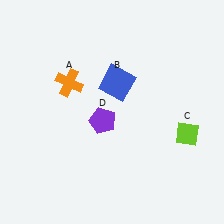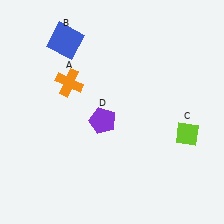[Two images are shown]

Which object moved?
The blue square (B) moved left.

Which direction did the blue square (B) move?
The blue square (B) moved left.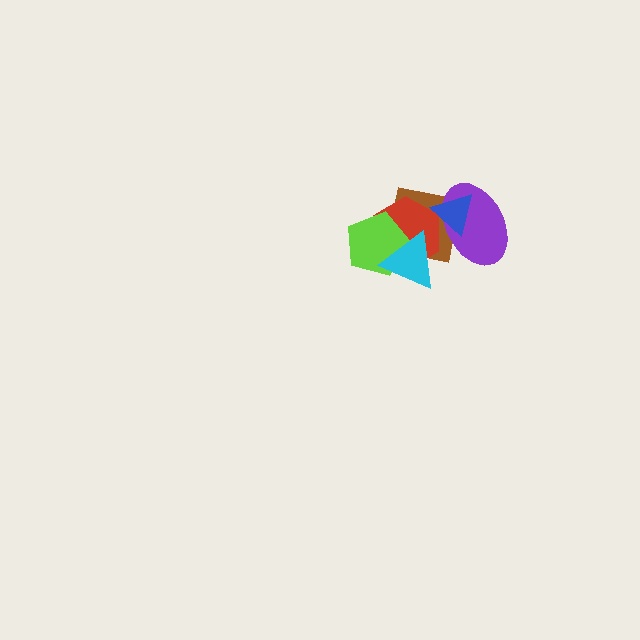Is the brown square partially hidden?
Yes, it is partially covered by another shape.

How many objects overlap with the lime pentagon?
3 objects overlap with the lime pentagon.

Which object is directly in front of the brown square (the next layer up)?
The red hexagon is directly in front of the brown square.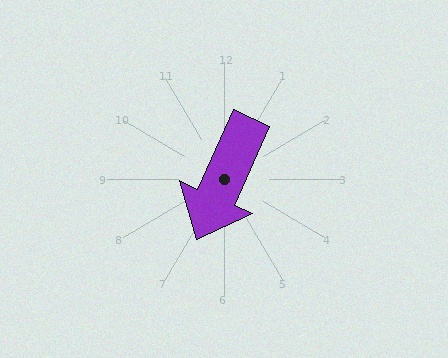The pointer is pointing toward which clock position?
Roughly 7 o'clock.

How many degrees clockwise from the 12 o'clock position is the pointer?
Approximately 204 degrees.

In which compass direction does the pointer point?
Southwest.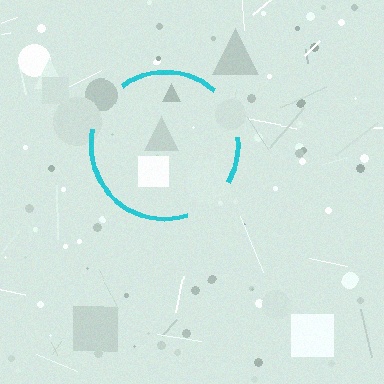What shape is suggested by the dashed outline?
The dashed outline suggests a circle.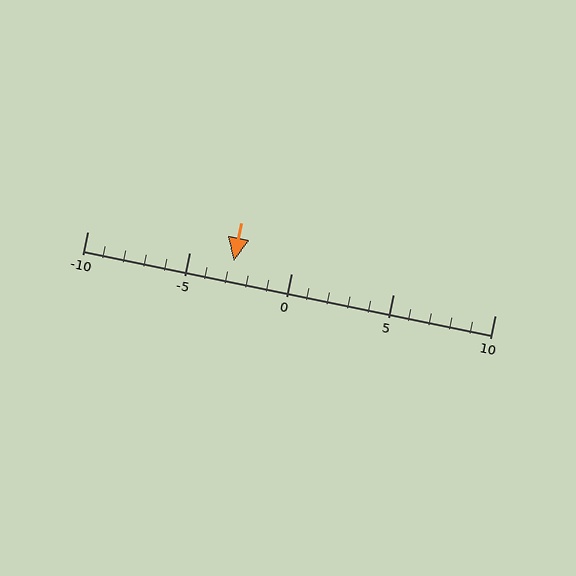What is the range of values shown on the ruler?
The ruler shows values from -10 to 10.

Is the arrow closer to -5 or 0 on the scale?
The arrow is closer to -5.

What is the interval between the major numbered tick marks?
The major tick marks are spaced 5 units apart.